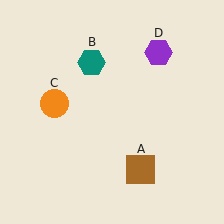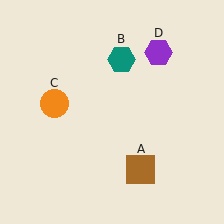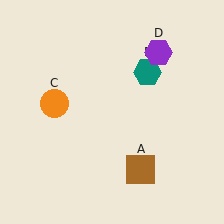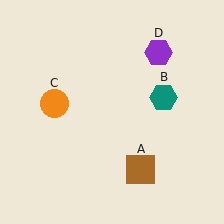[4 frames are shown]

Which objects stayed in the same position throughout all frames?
Brown square (object A) and orange circle (object C) and purple hexagon (object D) remained stationary.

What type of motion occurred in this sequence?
The teal hexagon (object B) rotated clockwise around the center of the scene.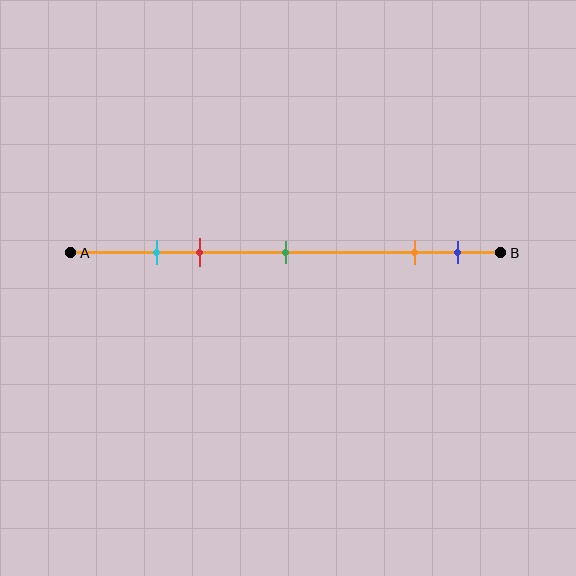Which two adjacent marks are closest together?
The cyan and red marks are the closest adjacent pair.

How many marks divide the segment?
There are 5 marks dividing the segment.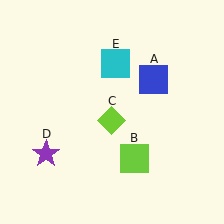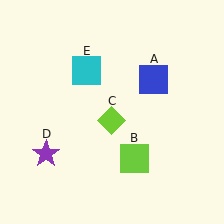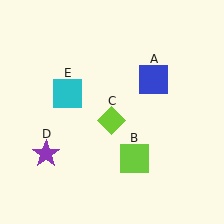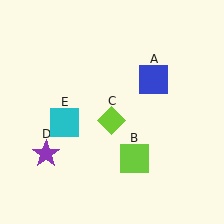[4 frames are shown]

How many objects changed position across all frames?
1 object changed position: cyan square (object E).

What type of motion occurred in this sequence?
The cyan square (object E) rotated counterclockwise around the center of the scene.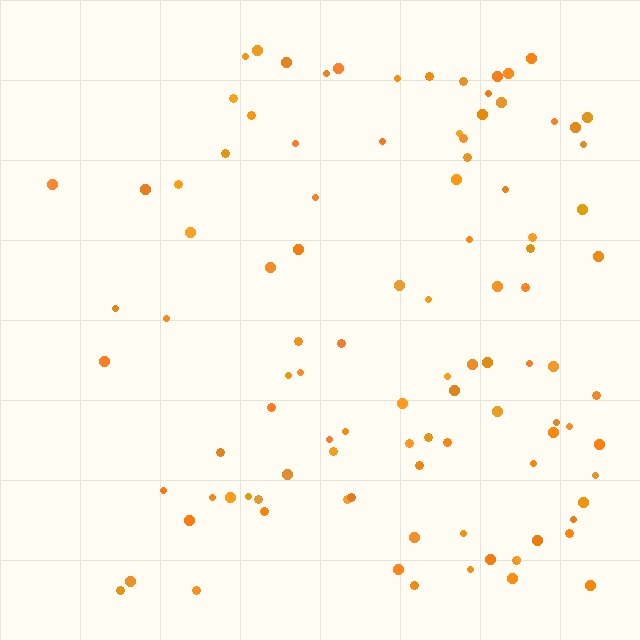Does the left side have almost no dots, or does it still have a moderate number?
Still a moderate number, just noticeably fewer than the right.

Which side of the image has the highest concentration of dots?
The right.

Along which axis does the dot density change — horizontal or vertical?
Horizontal.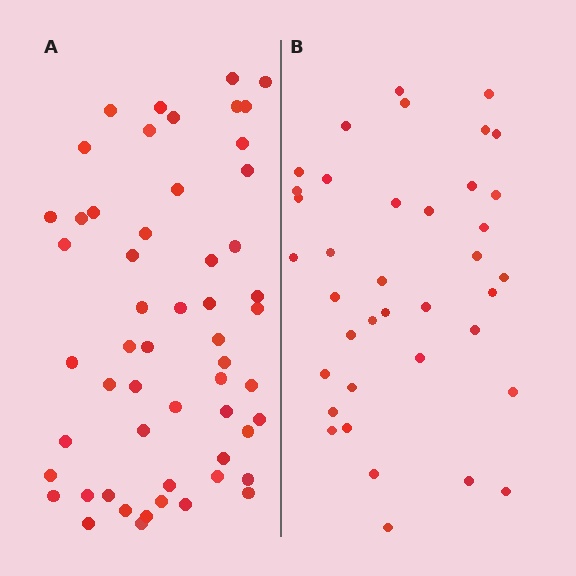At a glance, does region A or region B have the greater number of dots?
Region A (the left region) has more dots.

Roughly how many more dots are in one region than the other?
Region A has approximately 15 more dots than region B.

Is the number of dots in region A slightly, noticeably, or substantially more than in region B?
Region A has noticeably more, but not dramatically so. The ratio is roughly 1.4 to 1.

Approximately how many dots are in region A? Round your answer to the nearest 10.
About 60 dots. (The exact count is 55, which rounds to 60.)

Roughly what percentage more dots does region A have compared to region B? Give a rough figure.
About 45% more.